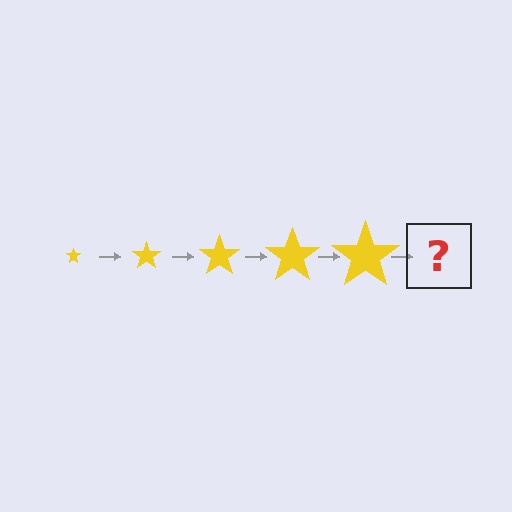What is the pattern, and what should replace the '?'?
The pattern is that the star gets progressively larger each step. The '?' should be a yellow star, larger than the previous one.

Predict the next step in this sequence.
The next step is a yellow star, larger than the previous one.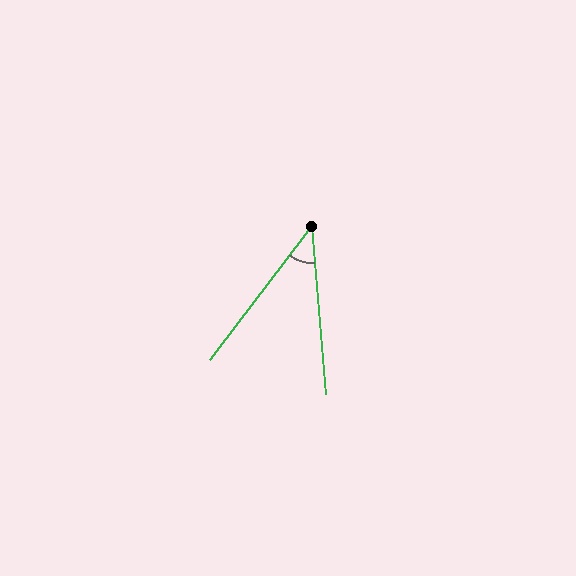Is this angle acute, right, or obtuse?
It is acute.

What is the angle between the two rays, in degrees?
Approximately 42 degrees.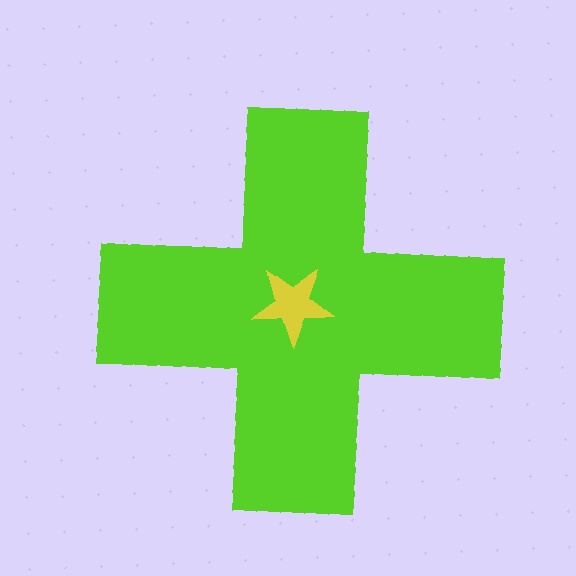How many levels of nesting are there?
2.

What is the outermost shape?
The lime cross.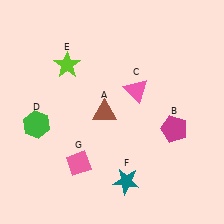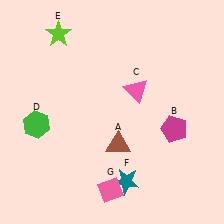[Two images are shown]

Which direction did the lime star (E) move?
The lime star (E) moved up.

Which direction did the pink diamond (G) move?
The pink diamond (G) moved right.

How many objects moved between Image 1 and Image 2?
3 objects moved between the two images.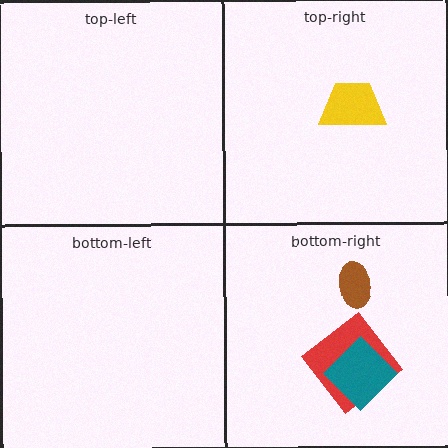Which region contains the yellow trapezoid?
The top-right region.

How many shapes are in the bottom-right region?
3.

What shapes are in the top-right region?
The yellow trapezoid.